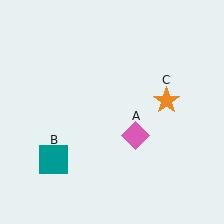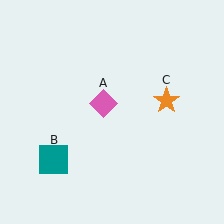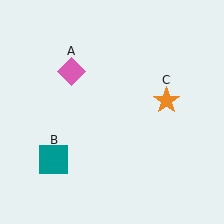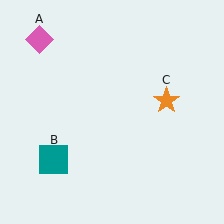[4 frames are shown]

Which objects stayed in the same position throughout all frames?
Teal square (object B) and orange star (object C) remained stationary.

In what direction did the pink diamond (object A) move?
The pink diamond (object A) moved up and to the left.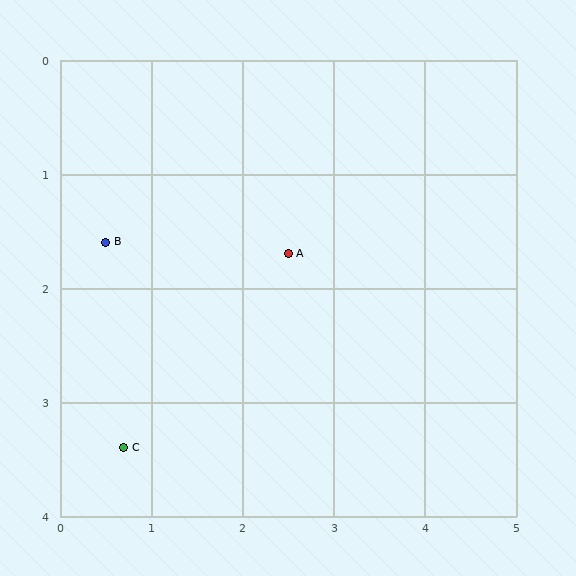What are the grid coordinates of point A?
Point A is at approximately (2.5, 1.7).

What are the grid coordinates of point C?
Point C is at approximately (0.7, 3.4).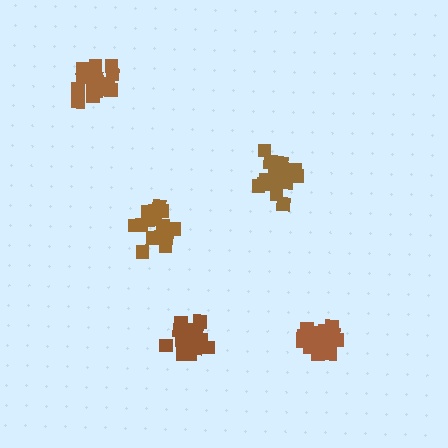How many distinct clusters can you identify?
There are 5 distinct clusters.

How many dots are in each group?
Group 1: 19 dots, Group 2: 15 dots, Group 3: 17 dots, Group 4: 19 dots, Group 5: 19 dots (89 total).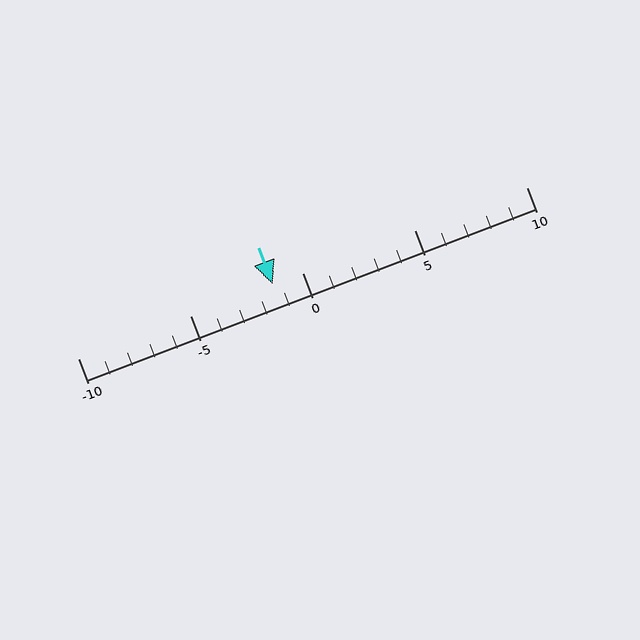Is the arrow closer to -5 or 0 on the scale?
The arrow is closer to 0.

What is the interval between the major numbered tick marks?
The major tick marks are spaced 5 units apart.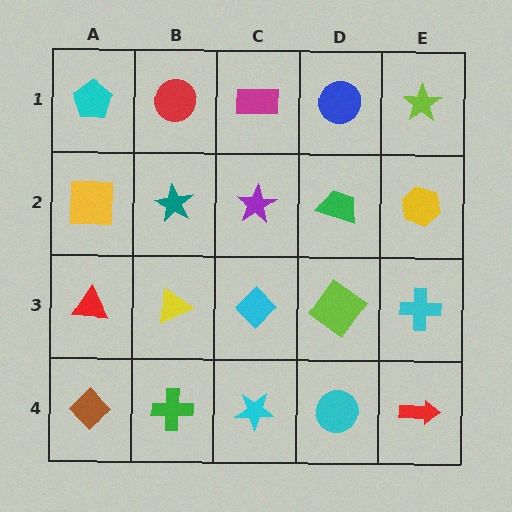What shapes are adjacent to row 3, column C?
A purple star (row 2, column C), a cyan star (row 4, column C), a yellow triangle (row 3, column B), a lime diamond (row 3, column D).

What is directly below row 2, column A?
A red triangle.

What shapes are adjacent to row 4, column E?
A cyan cross (row 3, column E), a cyan circle (row 4, column D).